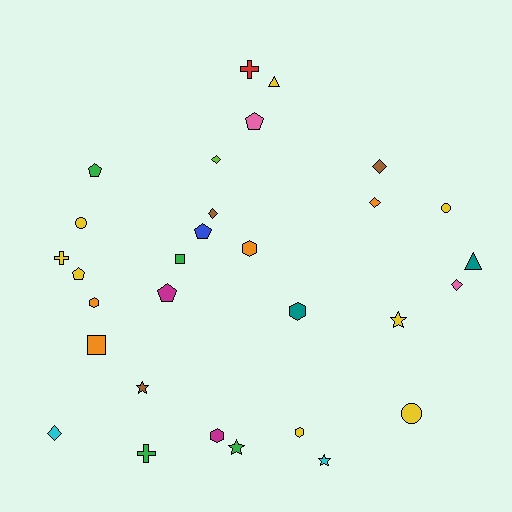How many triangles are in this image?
There are 2 triangles.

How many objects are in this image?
There are 30 objects.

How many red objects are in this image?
There is 1 red object.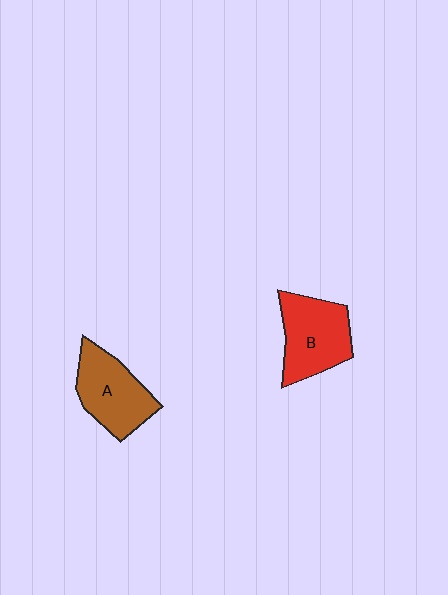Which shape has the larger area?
Shape B (red).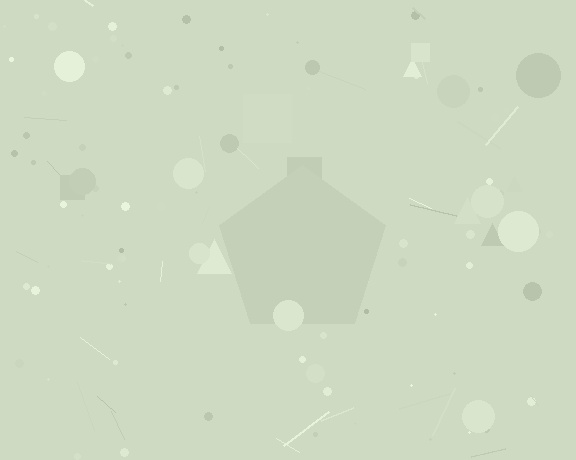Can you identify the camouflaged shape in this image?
The camouflaged shape is a pentagon.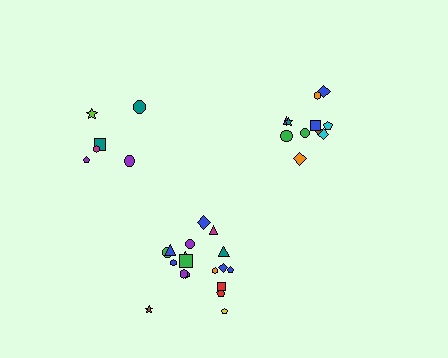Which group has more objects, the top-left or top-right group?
The top-right group.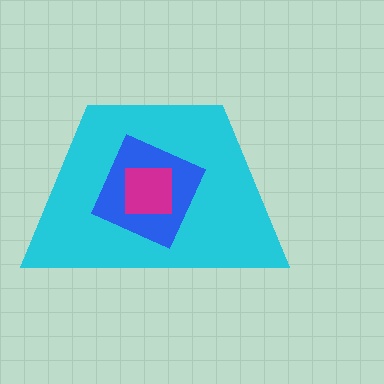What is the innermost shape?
The magenta square.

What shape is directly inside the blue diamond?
The magenta square.